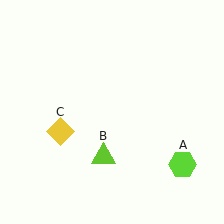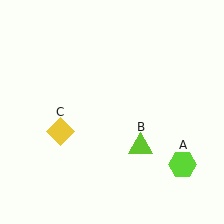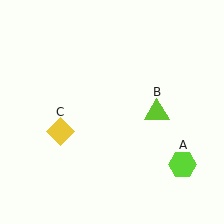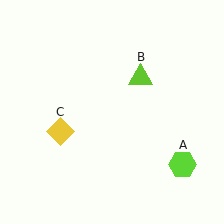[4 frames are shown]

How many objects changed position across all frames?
1 object changed position: lime triangle (object B).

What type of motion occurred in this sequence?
The lime triangle (object B) rotated counterclockwise around the center of the scene.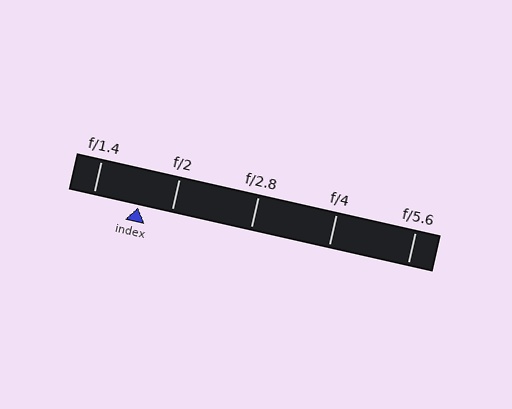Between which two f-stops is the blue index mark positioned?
The index mark is between f/1.4 and f/2.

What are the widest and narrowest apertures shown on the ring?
The widest aperture shown is f/1.4 and the narrowest is f/5.6.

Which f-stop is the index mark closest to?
The index mark is closest to f/2.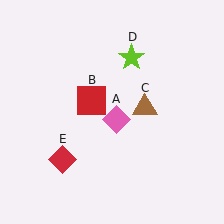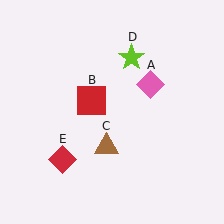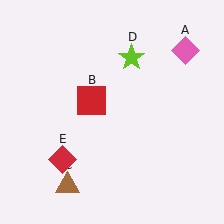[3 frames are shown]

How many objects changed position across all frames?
2 objects changed position: pink diamond (object A), brown triangle (object C).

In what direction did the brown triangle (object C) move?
The brown triangle (object C) moved down and to the left.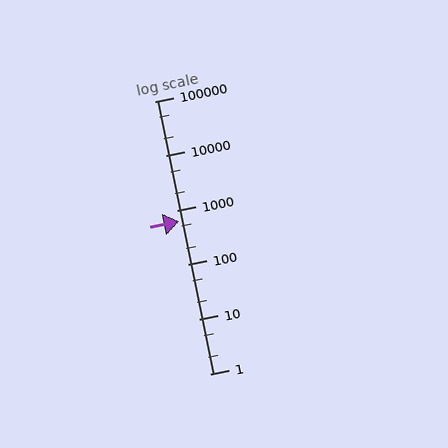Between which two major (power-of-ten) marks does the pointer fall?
The pointer is between 100 and 1000.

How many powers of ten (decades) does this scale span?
The scale spans 5 decades, from 1 to 100000.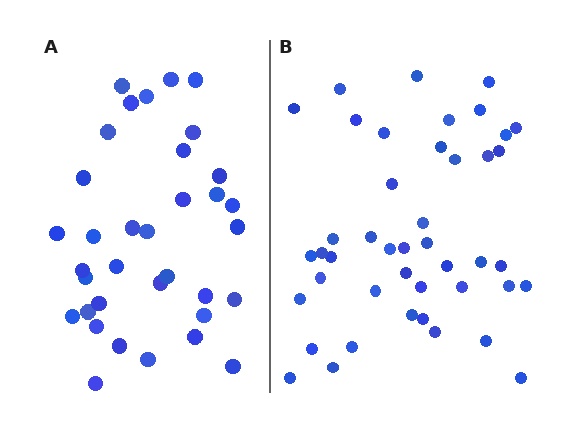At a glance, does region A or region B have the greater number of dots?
Region B (the right region) has more dots.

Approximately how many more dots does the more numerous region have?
Region B has roughly 8 or so more dots than region A.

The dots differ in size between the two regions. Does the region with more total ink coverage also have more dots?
No. Region A has more total ink coverage because its dots are larger, but region B actually contains more individual dots. Total area can be misleading — the number of items is what matters here.